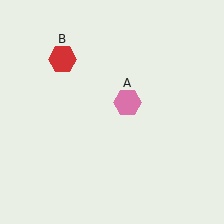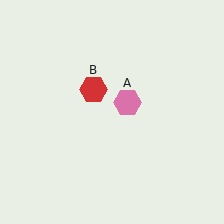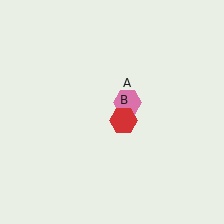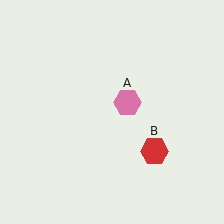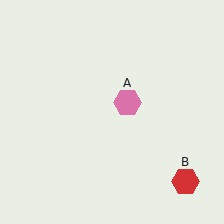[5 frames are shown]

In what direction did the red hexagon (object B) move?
The red hexagon (object B) moved down and to the right.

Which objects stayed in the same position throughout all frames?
Pink hexagon (object A) remained stationary.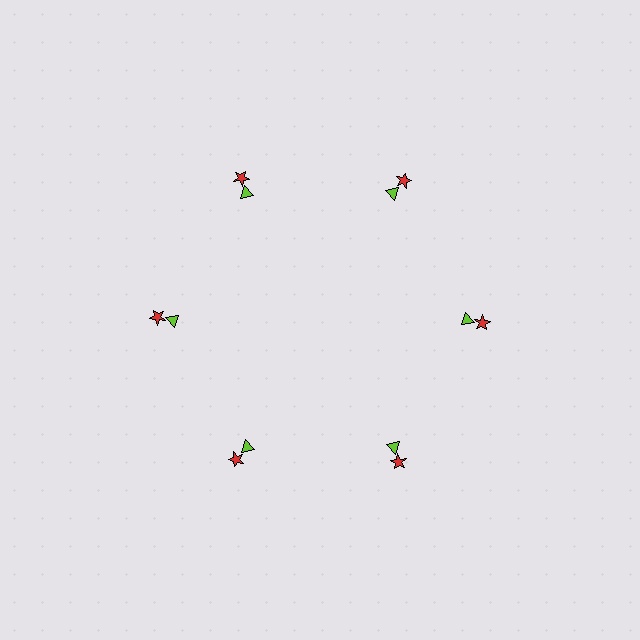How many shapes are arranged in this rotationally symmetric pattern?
There are 12 shapes, arranged in 6 groups of 2.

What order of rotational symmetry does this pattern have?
This pattern has 6-fold rotational symmetry.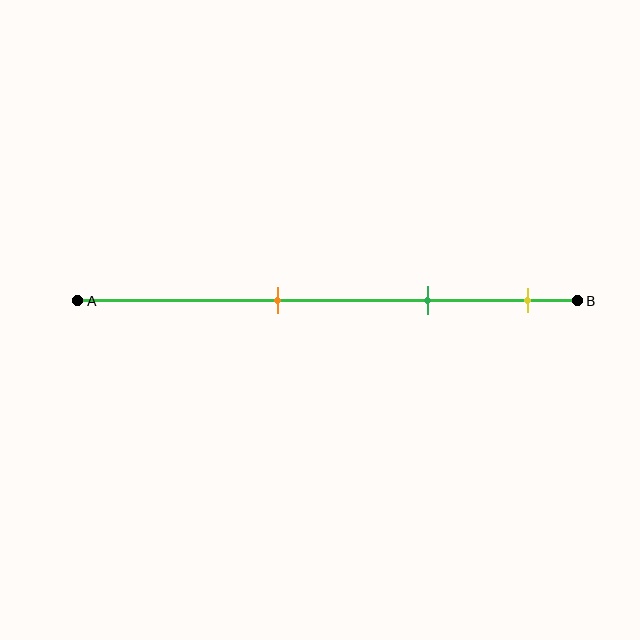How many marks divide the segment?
There are 3 marks dividing the segment.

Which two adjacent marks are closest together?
The green and yellow marks are the closest adjacent pair.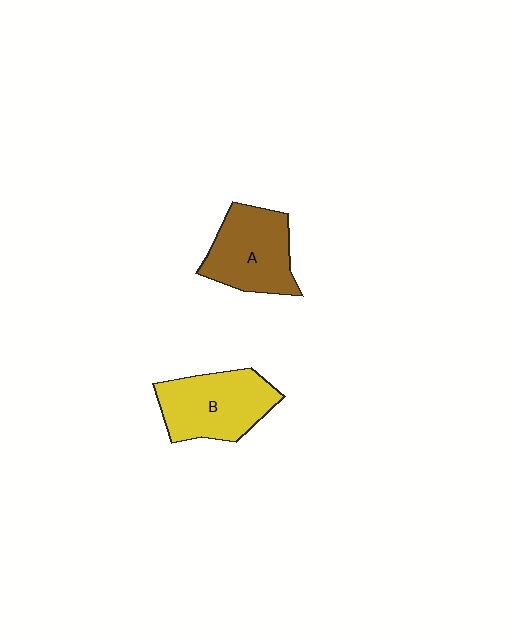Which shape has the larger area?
Shape B (yellow).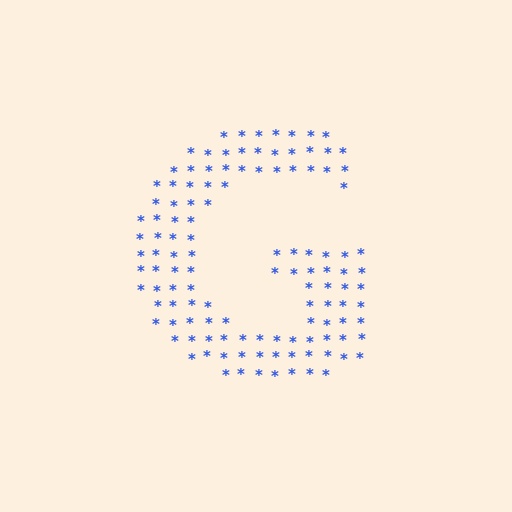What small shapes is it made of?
It is made of small asterisks.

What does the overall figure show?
The overall figure shows the letter G.